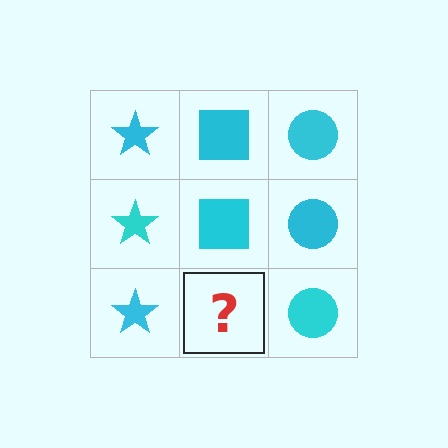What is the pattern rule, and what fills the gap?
The rule is that each column has a consistent shape. The gap should be filled with a cyan square.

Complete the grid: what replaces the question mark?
The question mark should be replaced with a cyan square.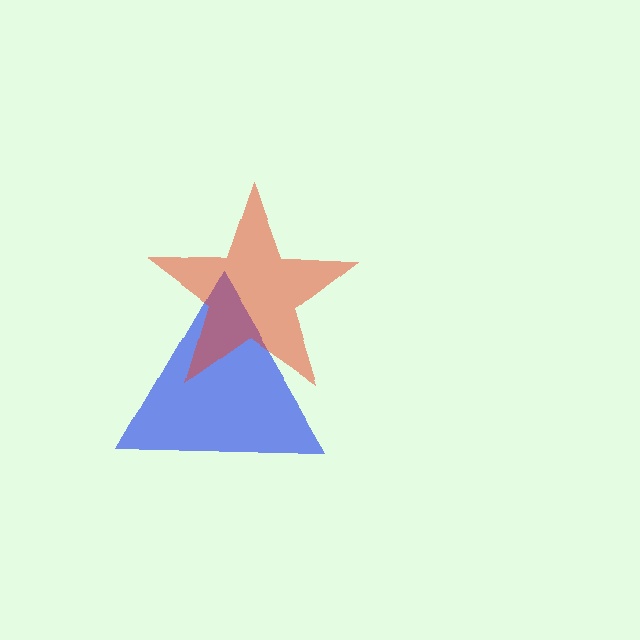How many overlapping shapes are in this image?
There are 2 overlapping shapes in the image.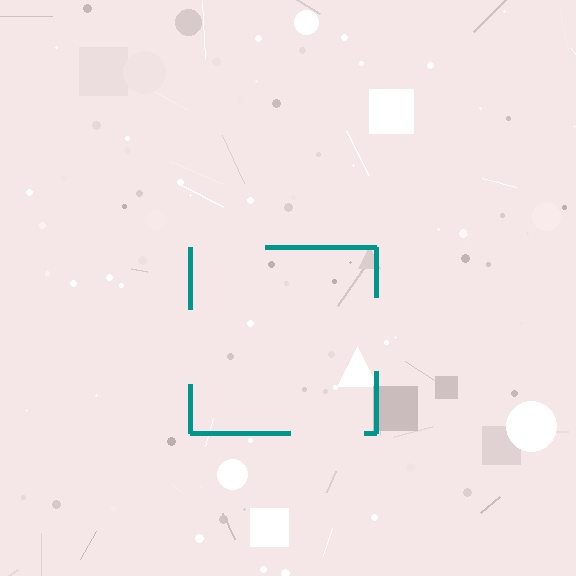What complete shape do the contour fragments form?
The contour fragments form a square.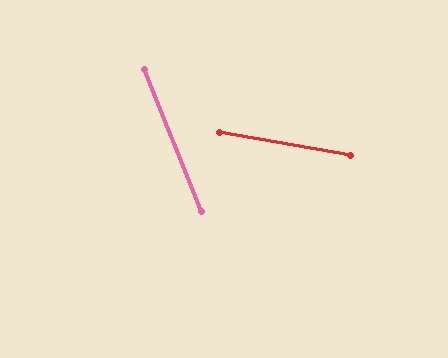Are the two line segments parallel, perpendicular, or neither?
Neither parallel nor perpendicular — they differ by about 58°.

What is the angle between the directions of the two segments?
Approximately 58 degrees.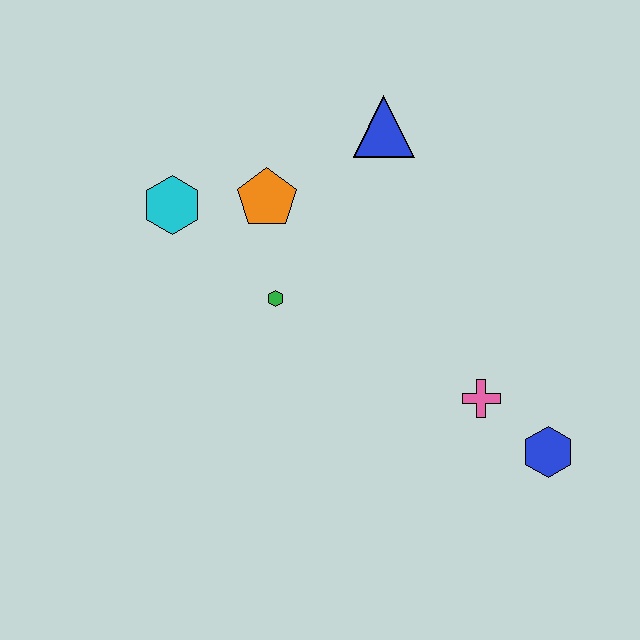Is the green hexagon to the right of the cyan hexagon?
Yes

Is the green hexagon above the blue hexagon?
Yes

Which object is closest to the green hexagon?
The orange pentagon is closest to the green hexagon.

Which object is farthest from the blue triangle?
The blue hexagon is farthest from the blue triangle.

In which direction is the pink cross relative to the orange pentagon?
The pink cross is to the right of the orange pentagon.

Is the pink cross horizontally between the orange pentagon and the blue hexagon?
Yes